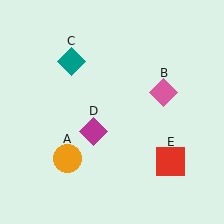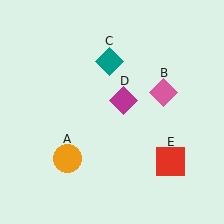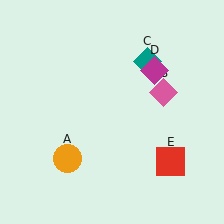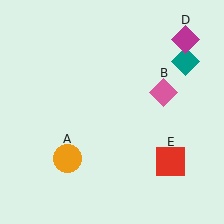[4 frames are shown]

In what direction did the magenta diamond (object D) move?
The magenta diamond (object D) moved up and to the right.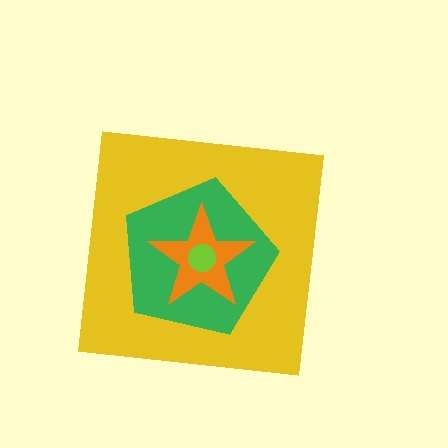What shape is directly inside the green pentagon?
The orange star.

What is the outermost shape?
The yellow square.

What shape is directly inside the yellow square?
The green pentagon.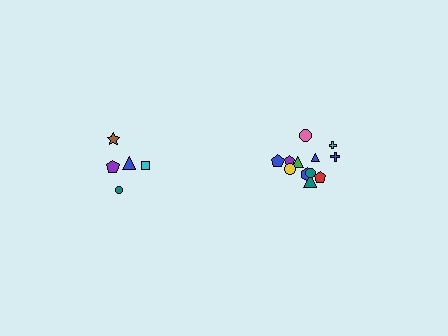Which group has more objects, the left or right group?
The right group.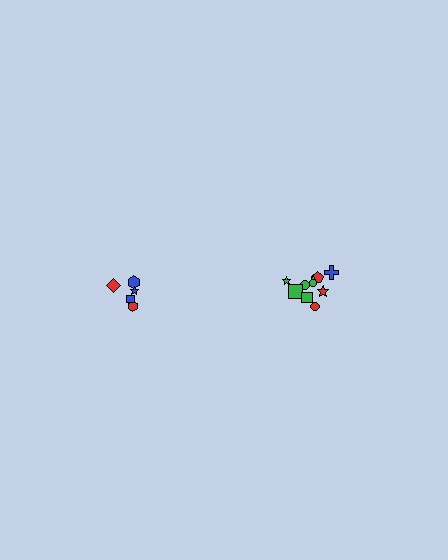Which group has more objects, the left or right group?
The right group.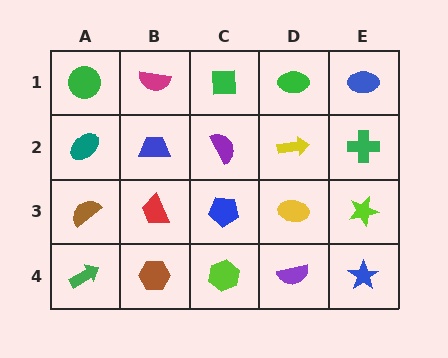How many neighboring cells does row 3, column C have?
4.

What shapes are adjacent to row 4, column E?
A lime star (row 3, column E), a purple semicircle (row 4, column D).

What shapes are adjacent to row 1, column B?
A blue trapezoid (row 2, column B), a green circle (row 1, column A), a green square (row 1, column C).